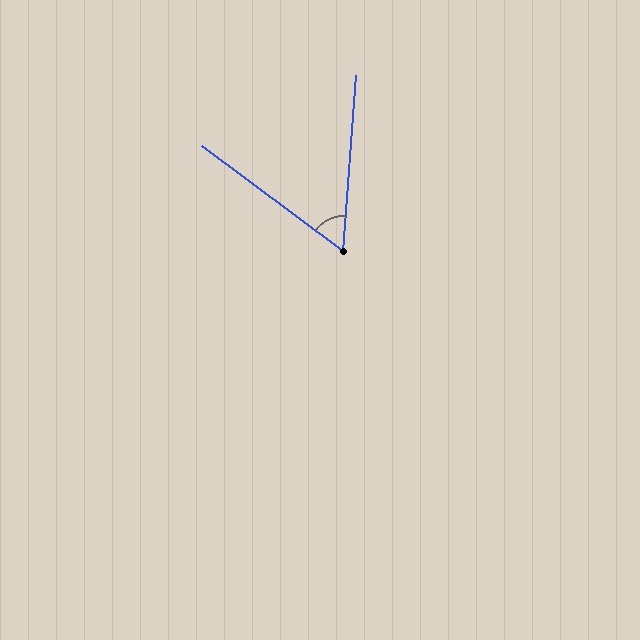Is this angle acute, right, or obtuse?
It is acute.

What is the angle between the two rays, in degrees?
Approximately 57 degrees.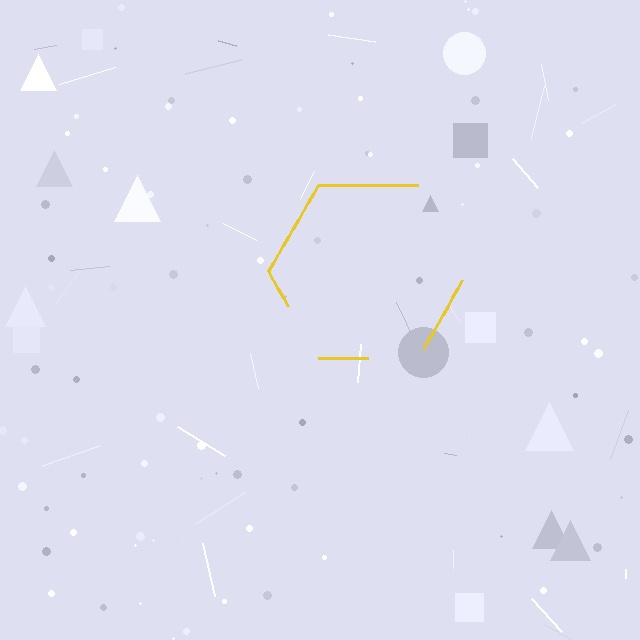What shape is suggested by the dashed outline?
The dashed outline suggests a hexagon.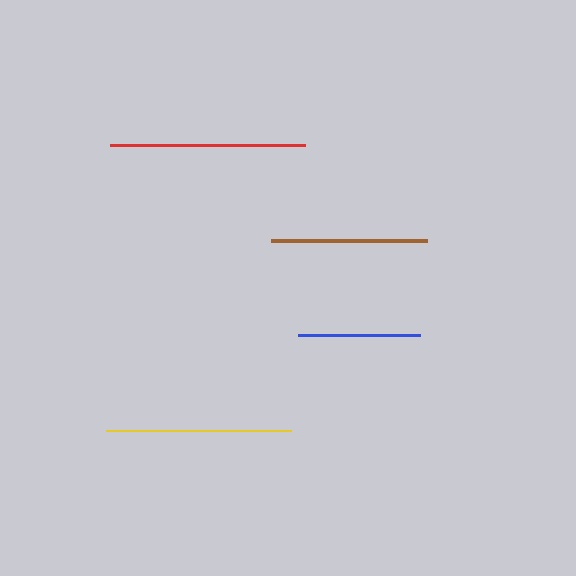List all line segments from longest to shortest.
From longest to shortest: red, yellow, brown, blue.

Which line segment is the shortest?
The blue line is the shortest at approximately 122 pixels.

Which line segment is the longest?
The red line is the longest at approximately 195 pixels.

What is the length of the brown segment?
The brown segment is approximately 156 pixels long.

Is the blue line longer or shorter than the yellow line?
The yellow line is longer than the blue line.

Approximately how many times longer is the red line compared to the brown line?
The red line is approximately 1.2 times the length of the brown line.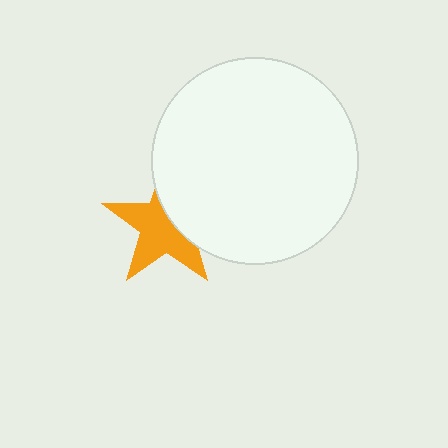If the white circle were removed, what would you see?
You would see the complete orange star.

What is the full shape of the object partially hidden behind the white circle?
The partially hidden object is an orange star.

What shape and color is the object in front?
The object in front is a white circle.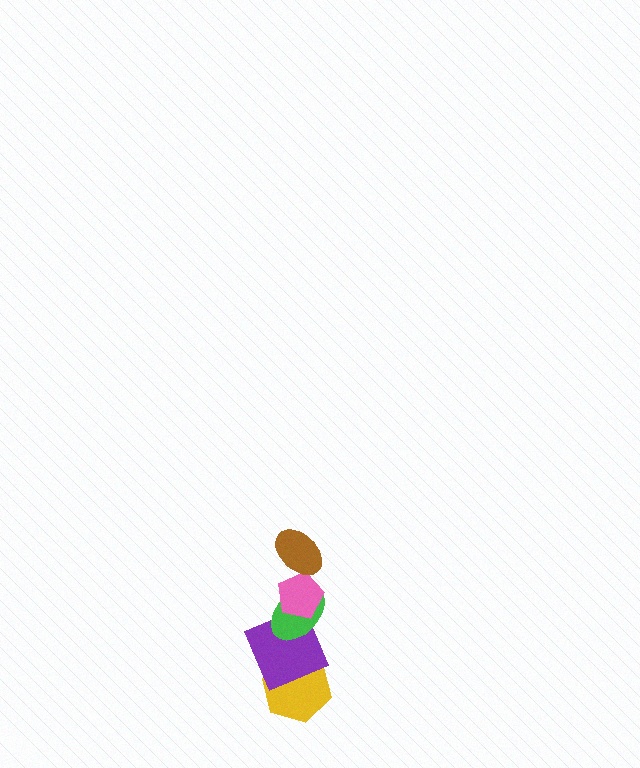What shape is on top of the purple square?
The green ellipse is on top of the purple square.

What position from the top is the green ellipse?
The green ellipse is 3rd from the top.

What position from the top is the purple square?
The purple square is 4th from the top.